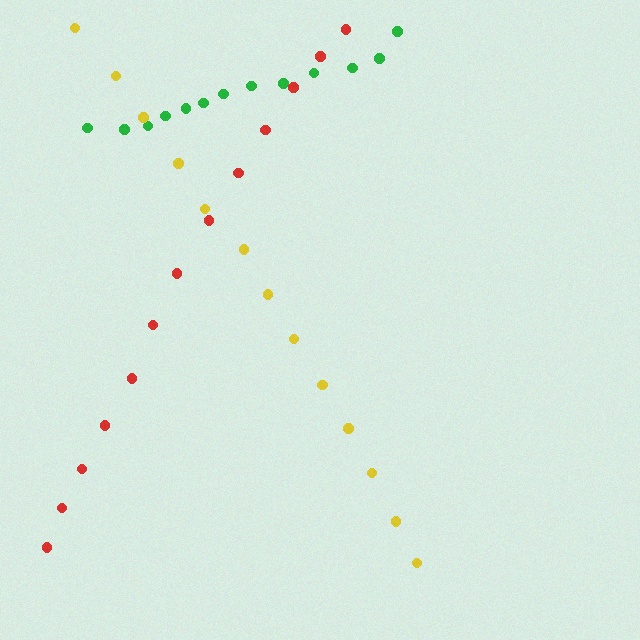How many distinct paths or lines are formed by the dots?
There are 3 distinct paths.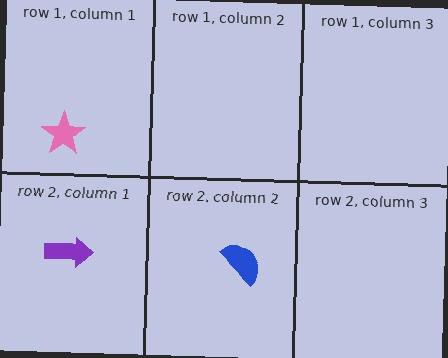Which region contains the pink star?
The row 1, column 1 region.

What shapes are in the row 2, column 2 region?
The blue semicircle.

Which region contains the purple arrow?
The row 2, column 1 region.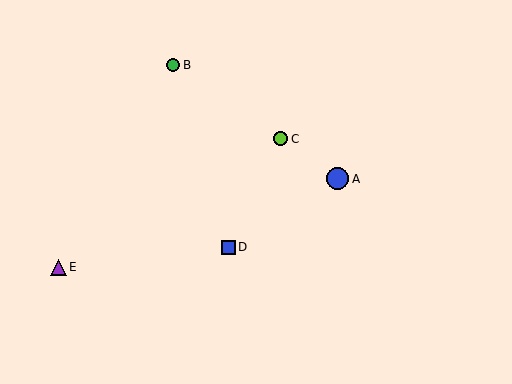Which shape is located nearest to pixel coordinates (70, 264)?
The purple triangle (labeled E) at (58, 267) is nearest to that location.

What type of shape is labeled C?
Shape C is a lime circle.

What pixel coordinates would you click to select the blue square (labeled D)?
Click at (228, 247) to select the blue square D.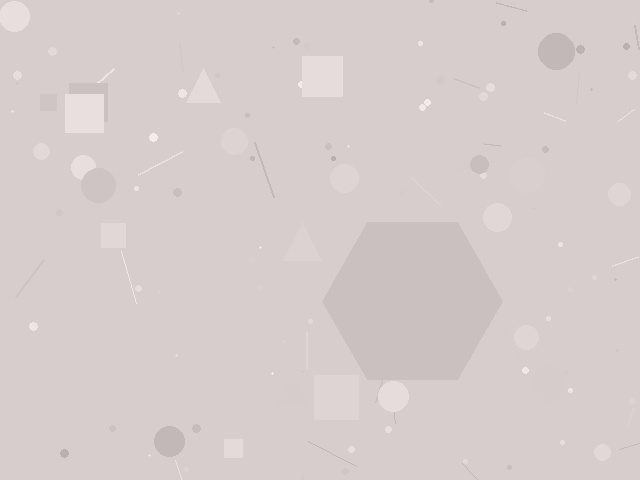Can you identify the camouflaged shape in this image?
The camouflaged shape is a hexagon.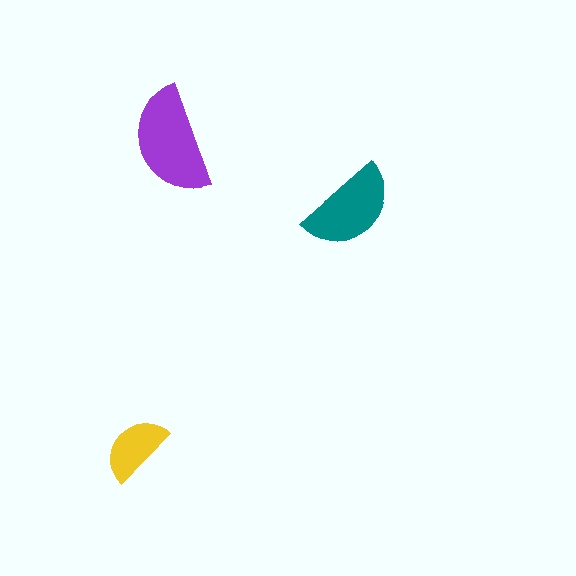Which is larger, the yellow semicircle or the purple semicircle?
The purple one.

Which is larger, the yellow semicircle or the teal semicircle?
The teal one.